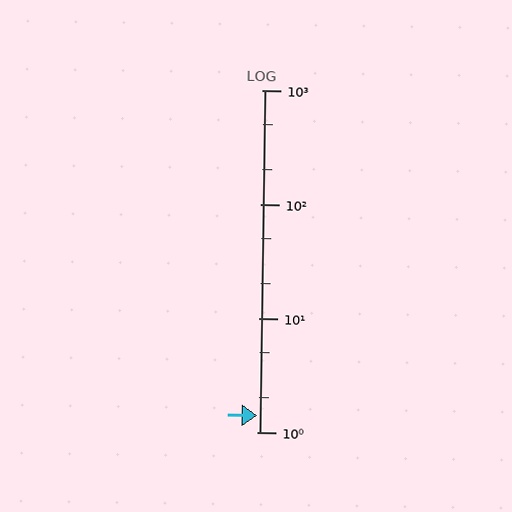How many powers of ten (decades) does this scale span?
The scale spans 3 decades, from 1 to 1000.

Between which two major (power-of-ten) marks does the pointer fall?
The pointer is between 1 and 10.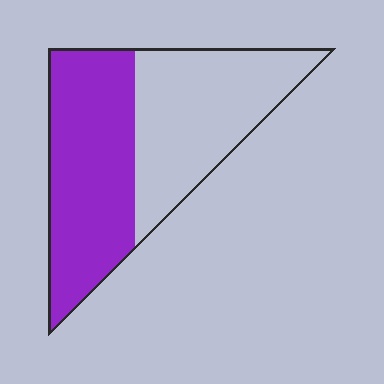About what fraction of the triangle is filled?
About one half (1/2).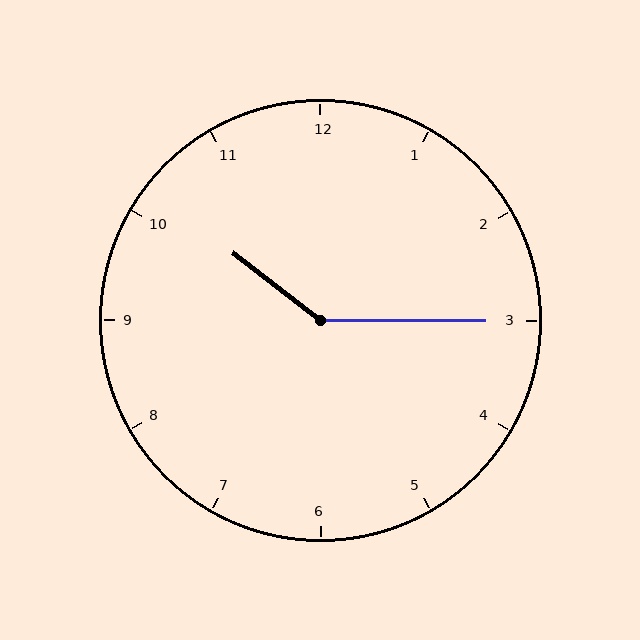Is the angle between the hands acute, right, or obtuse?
It is obtuse.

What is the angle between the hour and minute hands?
Approximately 142 degrees.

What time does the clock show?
10:15.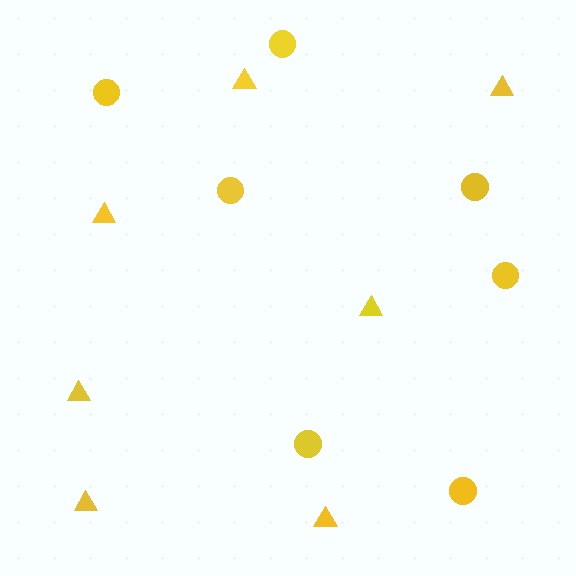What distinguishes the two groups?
There are 2 groups: one group of triangles (7) and one group of circles (7).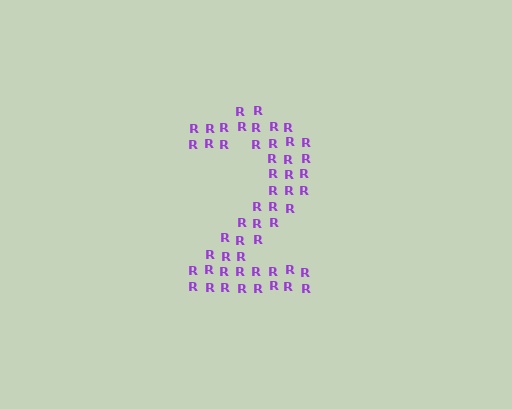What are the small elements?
The small elements are letter R's.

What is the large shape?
The large shape is the digit 2.